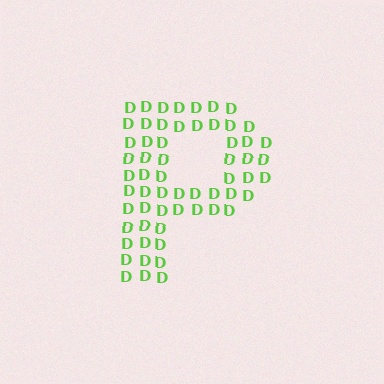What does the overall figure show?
The overall figure shows the letter P.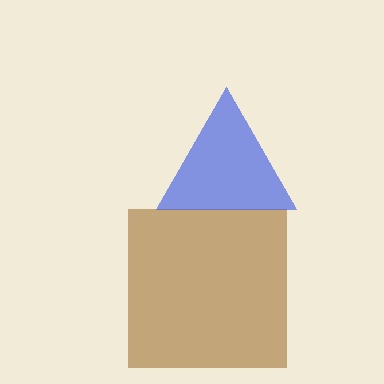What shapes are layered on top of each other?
The layered shapes are: a brown square, a blue triangle.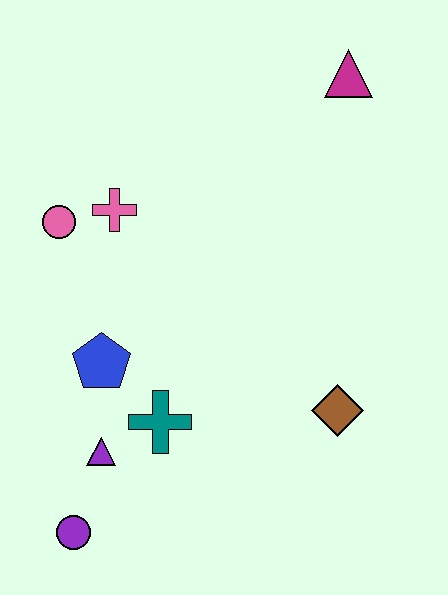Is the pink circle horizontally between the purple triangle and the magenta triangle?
No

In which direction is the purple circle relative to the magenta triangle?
The purple circle is below the magenta triangle.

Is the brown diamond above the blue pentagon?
No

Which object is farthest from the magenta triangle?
The purple circle is farthest from the magenta triangle.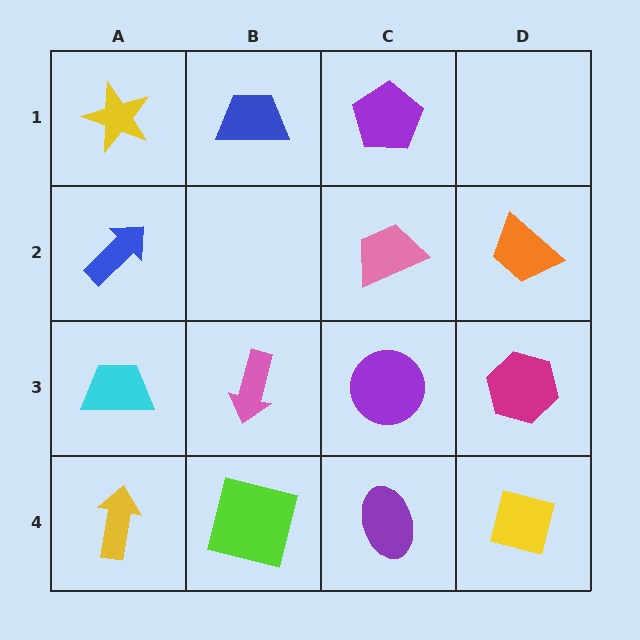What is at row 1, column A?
A yellow star.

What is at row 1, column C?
A purple pentagon.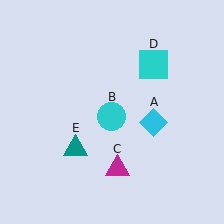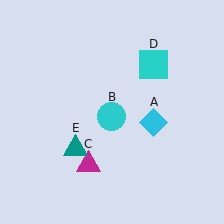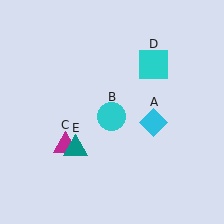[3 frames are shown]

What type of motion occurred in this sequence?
The magenta triangle (object C) rotated clockwise around the center of the scene.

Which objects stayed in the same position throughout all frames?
Cyan diamond (object A) and cyan circle (object B) and cyan square (object D) and teal triangle (object E) remained stationary.